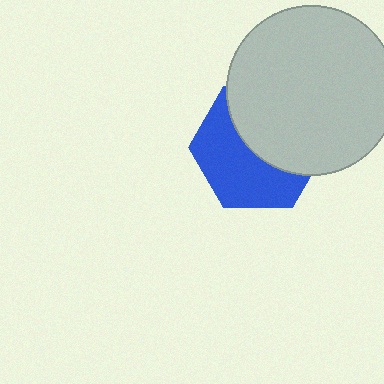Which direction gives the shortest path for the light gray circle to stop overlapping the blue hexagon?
Moving toward the upper-right gives the shortest separation.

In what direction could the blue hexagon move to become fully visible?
The blue hexagon could move toward the lower-left. That would shift it out from behind the light gray circle entirely.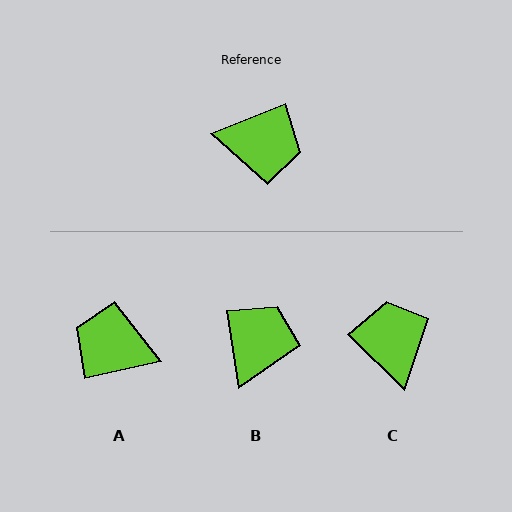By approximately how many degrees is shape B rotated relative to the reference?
Approximately 77 degrees counter-clockwise.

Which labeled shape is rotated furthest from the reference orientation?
A, about 171 degrees away.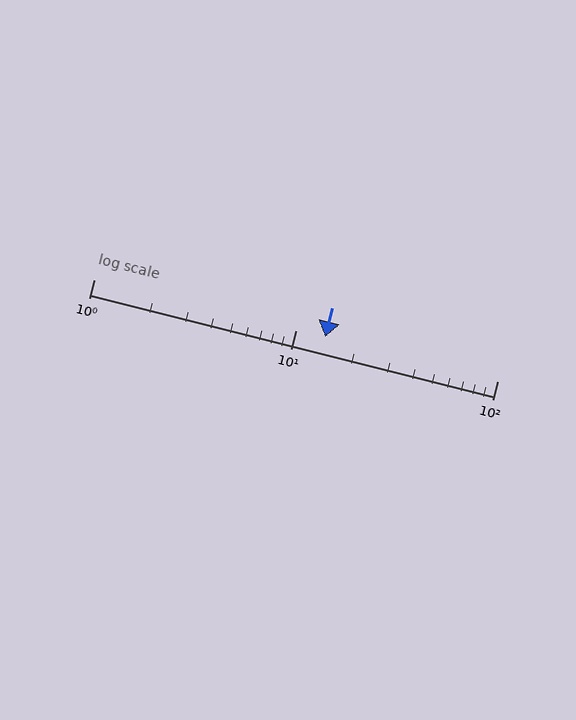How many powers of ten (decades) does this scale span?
The scale spans 2 decades, from 1 to 100.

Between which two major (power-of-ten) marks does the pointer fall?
The pointer is between 10 and 100.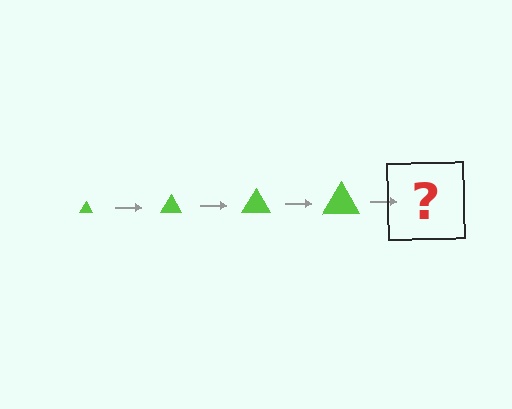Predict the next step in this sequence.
The next step is a lime triangle, larger than the previous one.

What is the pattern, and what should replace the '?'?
The pattern is that the triangle gets progressively larger each step. The '?' should be a lime triangle, larger than the previous one.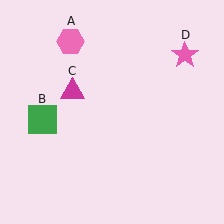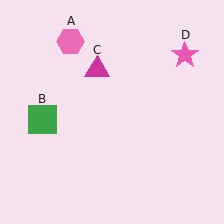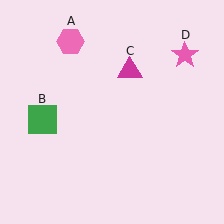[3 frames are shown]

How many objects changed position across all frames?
1 object changed position: magenta triangle (object C).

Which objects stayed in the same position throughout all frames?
Pink hexagon (object A) and green square (object B) and pink star (object D) remained stationary.